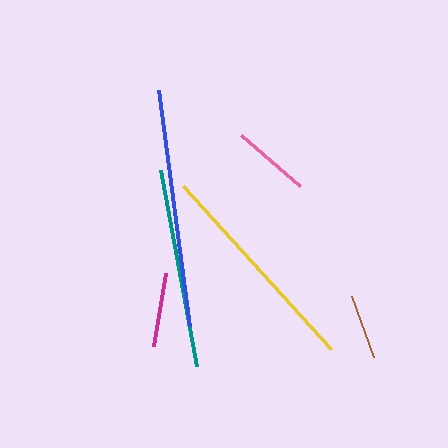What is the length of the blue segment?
The blue segment is approximately 238 pixels long.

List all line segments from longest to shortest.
From longest to shortest: blue, yellow, teal, pink, magenta, brown.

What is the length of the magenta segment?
The magenta segment is approximately 74 pixels long.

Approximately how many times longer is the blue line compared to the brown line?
The blue line is approximately 3.7 times the length of the brown line.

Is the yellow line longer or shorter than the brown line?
The yellow line is longer than the brown line.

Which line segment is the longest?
The blue line is the longest at approximately 238 pixels.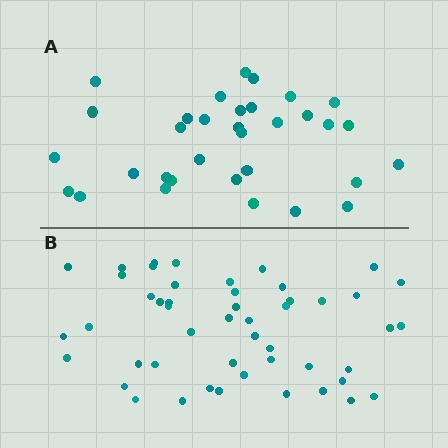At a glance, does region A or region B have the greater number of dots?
Region B (the bottom region) has more dots.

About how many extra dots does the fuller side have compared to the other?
Region B has approximately 15 more dots than region A.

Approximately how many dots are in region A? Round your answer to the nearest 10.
About 30 dots. (The exact count is 33, which rounds to 30.)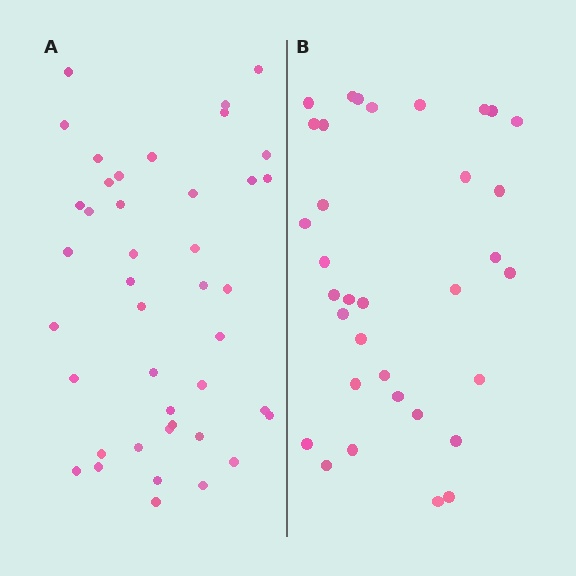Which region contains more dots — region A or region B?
Region A (the left region) has more dots.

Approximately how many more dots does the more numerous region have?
Region A has roughly 8 or so more dots than region B.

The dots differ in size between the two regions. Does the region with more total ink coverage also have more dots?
No. Region B has more total ink coverage because its dots are larger, but region A actually contains more individual dots. Total area can be misleading — the number of items is what matters here.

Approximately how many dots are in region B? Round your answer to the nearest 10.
About 30 dots. (The exact count is 34, which rounds to 30.)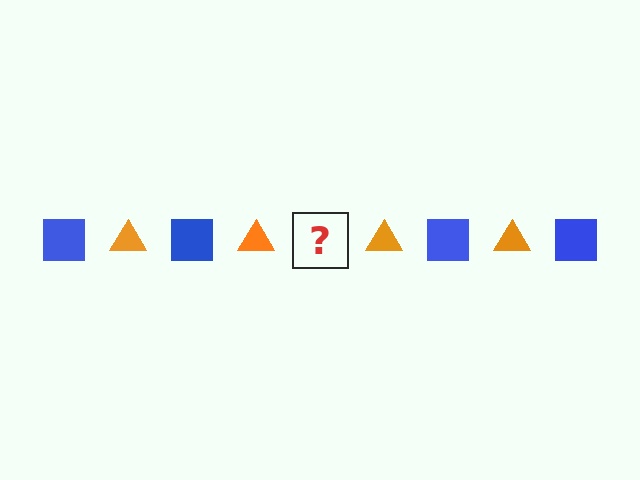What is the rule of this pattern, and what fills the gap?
The rule is that the pattern alternates between blue square and orange triangle. The gap should be filled with a blue square.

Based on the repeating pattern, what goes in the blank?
The blank should be a blue square.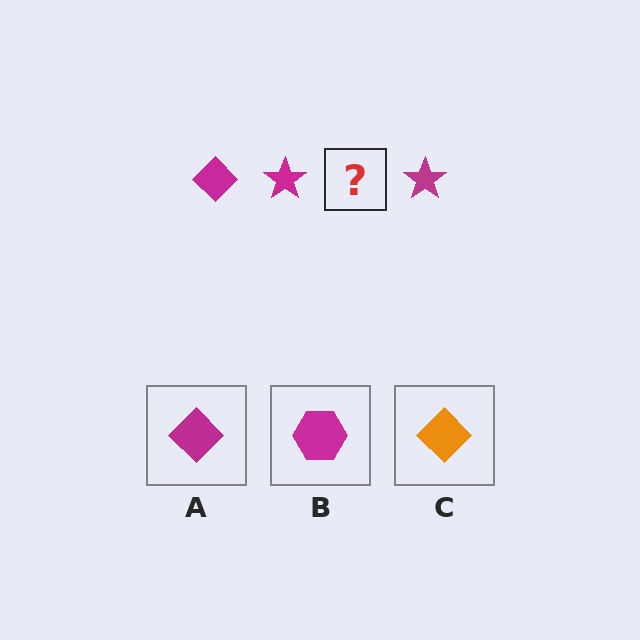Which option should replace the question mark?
Option A.